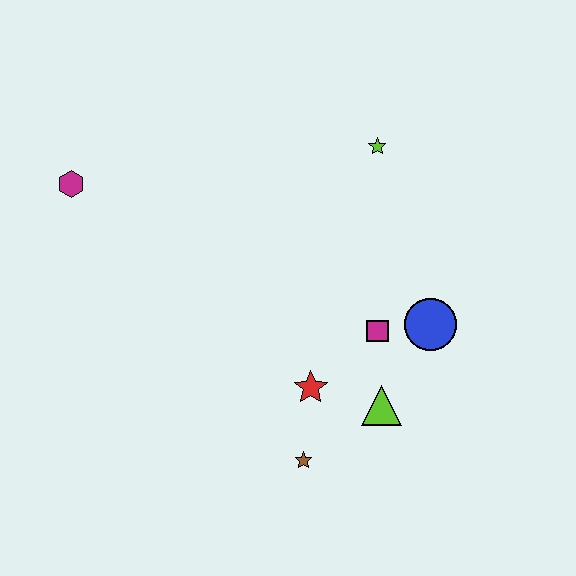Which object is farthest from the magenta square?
The magenta hexagon is farthest from the magenta square.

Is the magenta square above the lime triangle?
Yes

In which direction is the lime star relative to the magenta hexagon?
The lime star is to the right of the magenta hexagon.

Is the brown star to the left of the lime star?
Yes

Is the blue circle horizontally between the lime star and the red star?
No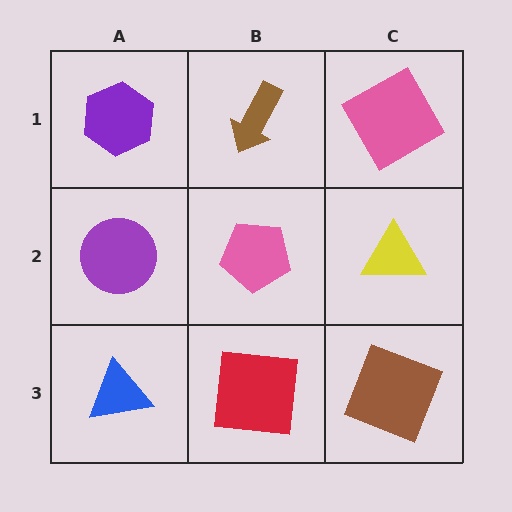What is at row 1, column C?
A pink square.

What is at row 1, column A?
A purple hexagon.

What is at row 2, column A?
A purple circle.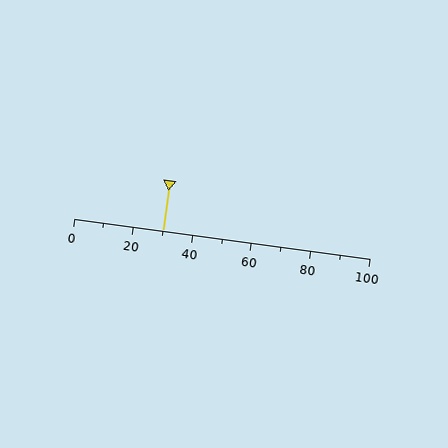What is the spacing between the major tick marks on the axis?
The major ticks are spaced 20 apart.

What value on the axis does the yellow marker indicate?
The marker indicates approximately 30.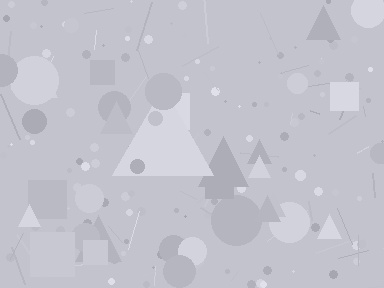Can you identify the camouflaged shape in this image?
The camouflaged shape is a triangle.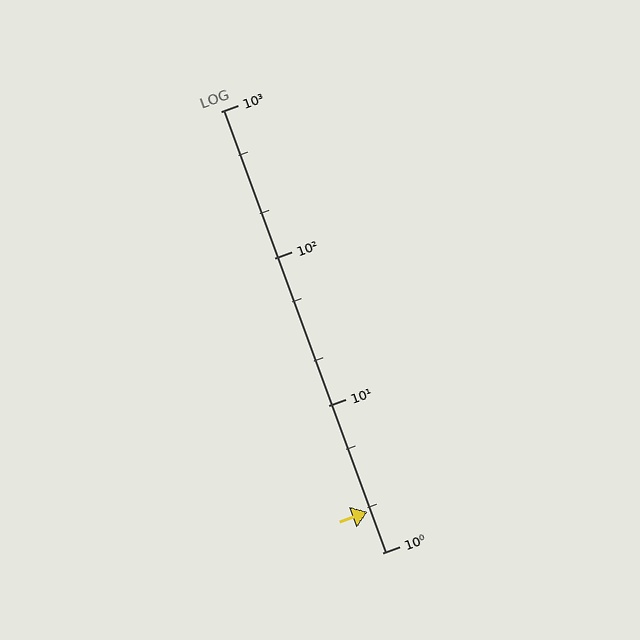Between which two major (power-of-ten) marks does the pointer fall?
The pointer is between 1 and 10.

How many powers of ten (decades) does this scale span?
The scale spans 3 decades, from 1 to 1000.